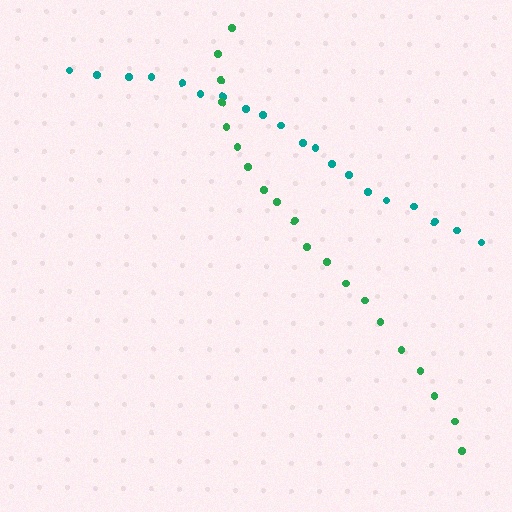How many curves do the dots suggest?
There are 2 distinct paths.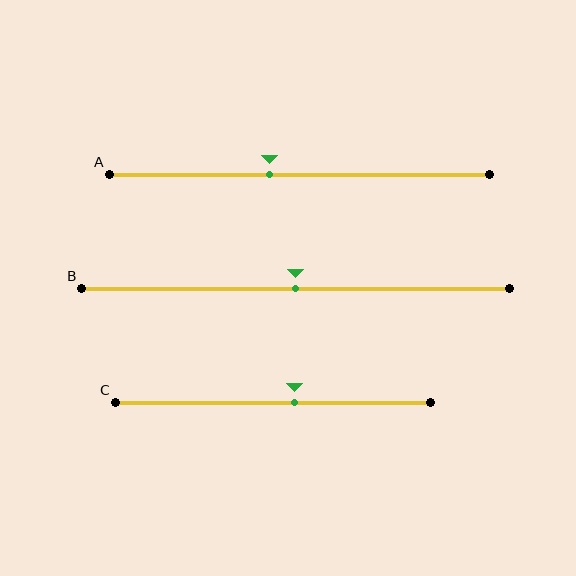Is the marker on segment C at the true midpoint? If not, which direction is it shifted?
No, the marker on segment C is shifted to the right by about 7% of the segment length.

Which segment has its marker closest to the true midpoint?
Segment B has its marker closest to the true midpoint.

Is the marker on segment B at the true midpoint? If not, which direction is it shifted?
Yes, the marker on segment B is at the true midpoint.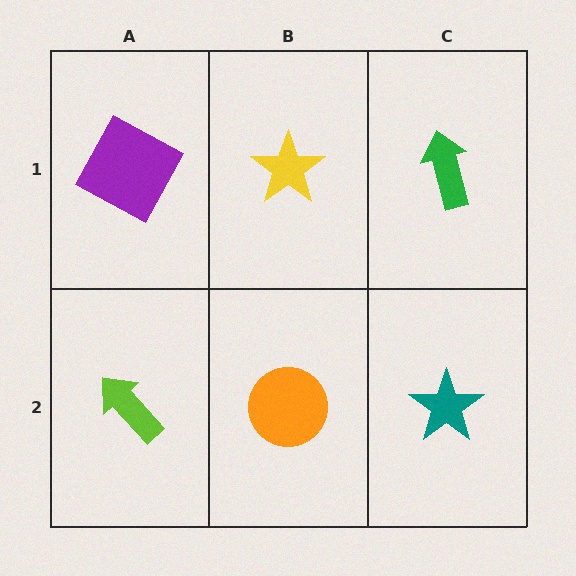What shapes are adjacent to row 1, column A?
A lime arrow (row 2, column A), a yellow star (row 1, column B).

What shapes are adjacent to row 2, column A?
A purple square (row 1, column A), an orange circle (row 2, column B).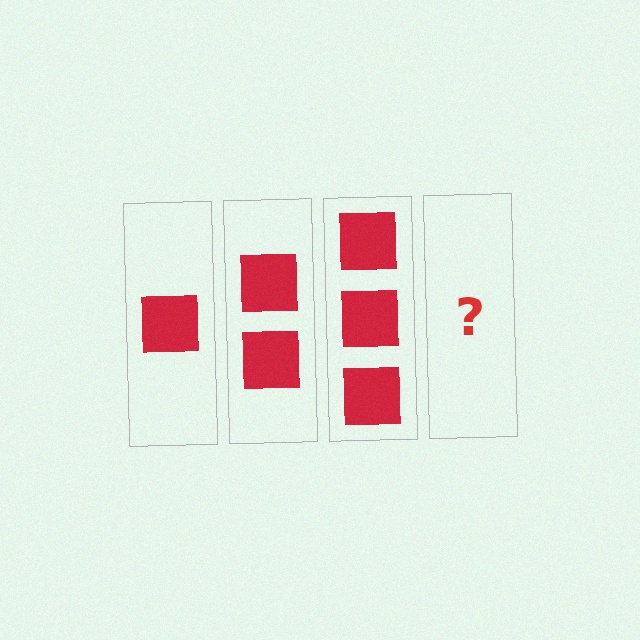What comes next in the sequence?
The next element should be 4 squares.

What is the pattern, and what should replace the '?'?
The pattern is that each step adds one more square. The '?' should be 4 squares.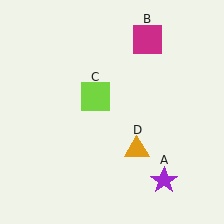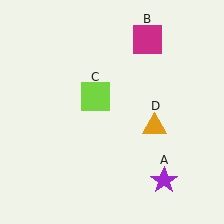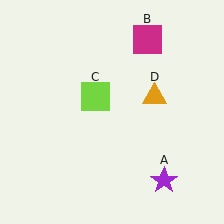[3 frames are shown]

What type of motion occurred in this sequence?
The orange triangle (object D) rotated counterclockwise around the center of the scene.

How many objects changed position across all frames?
1 object changed position: orange triangle (object D).